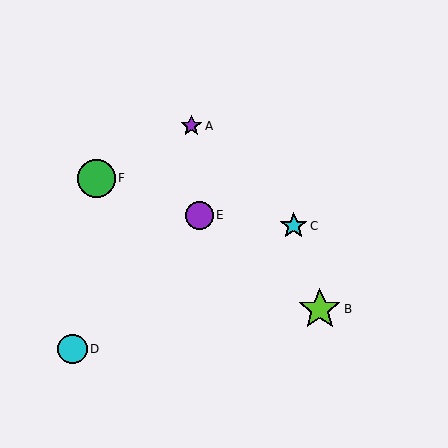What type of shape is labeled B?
Shape B is a lime star.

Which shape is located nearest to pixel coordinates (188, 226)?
The purple circle (labeled E) at (200, 215) is nearest to that location.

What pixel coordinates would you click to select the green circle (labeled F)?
Click at (96, 178) to select the green circle F.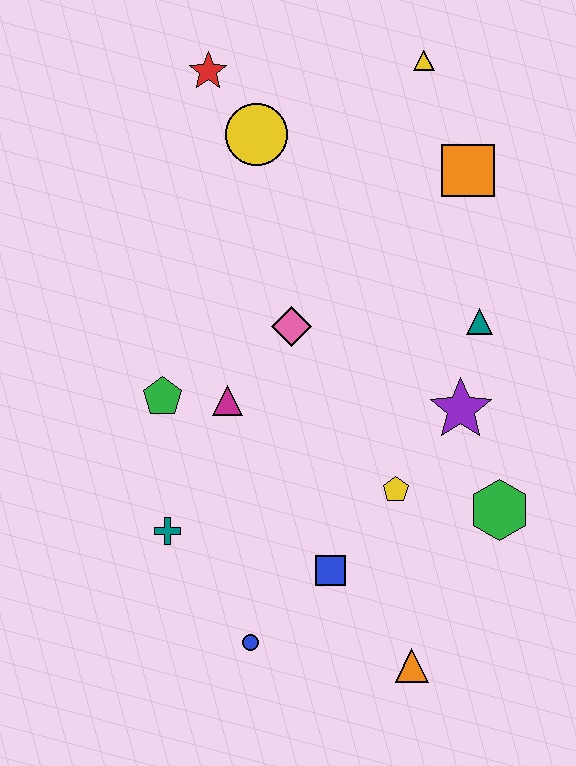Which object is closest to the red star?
The yellow circle is closest to the red star.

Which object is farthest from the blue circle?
The yellow triangle is farthest from the blue circle.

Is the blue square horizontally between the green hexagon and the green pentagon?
Yes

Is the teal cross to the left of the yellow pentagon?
Yes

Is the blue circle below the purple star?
Yes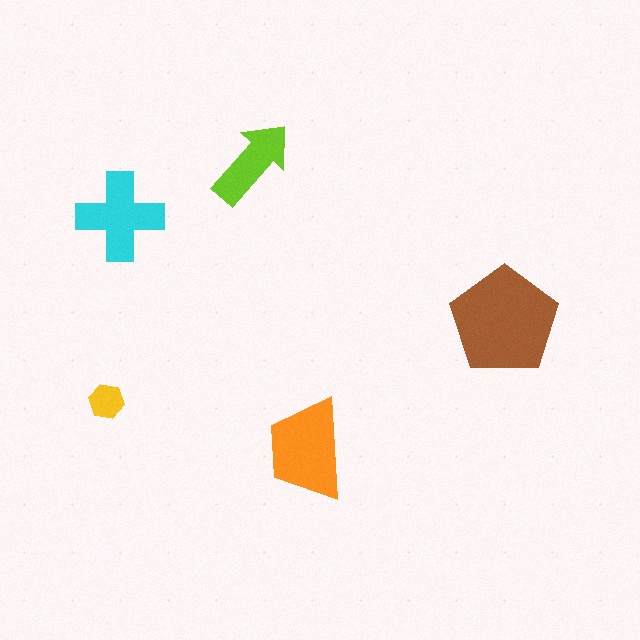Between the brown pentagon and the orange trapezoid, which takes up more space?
The brown pentagon.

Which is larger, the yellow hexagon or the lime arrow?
The lime arrow.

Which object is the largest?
The brown pentagon.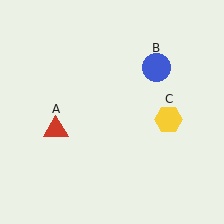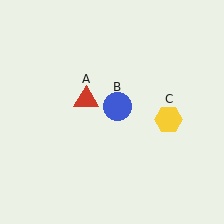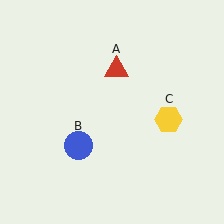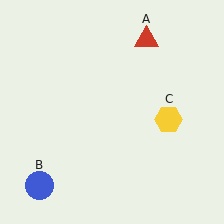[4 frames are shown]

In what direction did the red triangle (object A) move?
The red triangle (object A) moved up and to the right.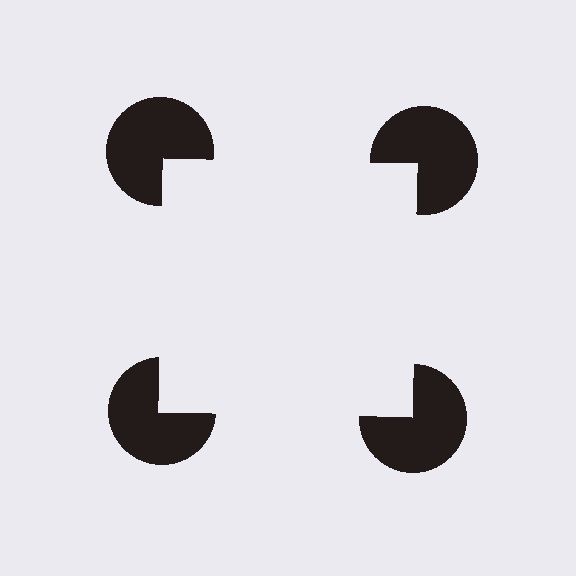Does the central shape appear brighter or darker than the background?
It typically appears slightly brighter than the background, even though no actual brightness change is drawn.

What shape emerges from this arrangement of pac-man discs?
An illusory square — its edges are inferred from the aligned wedge cuts in the pac-man discs, not physically drawn.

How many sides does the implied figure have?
4 sides.